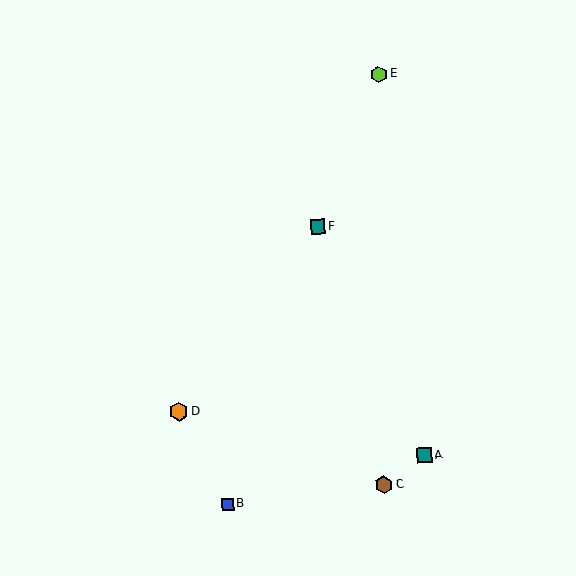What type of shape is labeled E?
Shape E is a lime hexagon.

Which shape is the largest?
The orange hexagon (labeled D) is the largest.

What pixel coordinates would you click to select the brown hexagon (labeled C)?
Click at (384, 485) to select the brown hexagon C.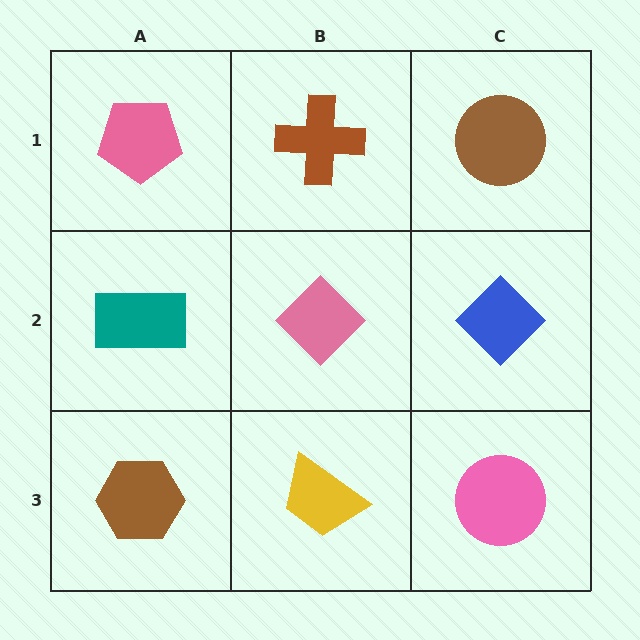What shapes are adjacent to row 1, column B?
A pink diamond (row 2, column B), a pink pentagon (row 1, column A), a brown circle (row 1, column C).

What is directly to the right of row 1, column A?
A brown cross.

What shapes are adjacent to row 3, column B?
A pink diamond (row 2, column B), a brown hexagon (row 3, column A), a pink circle (row 3, column C).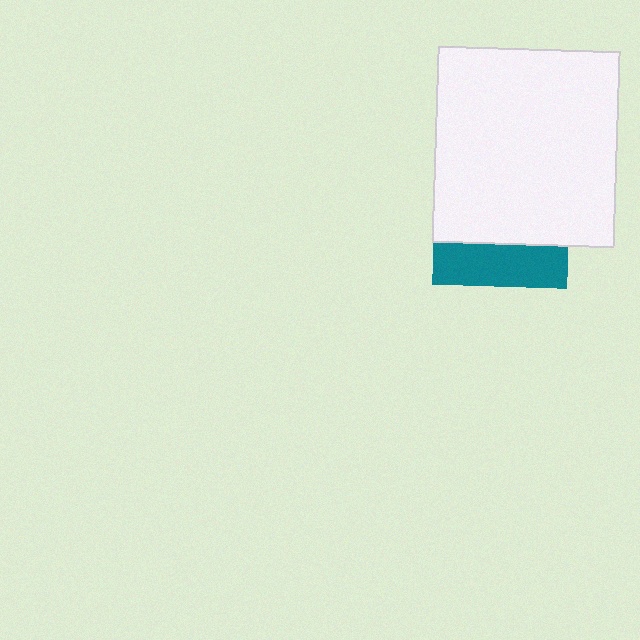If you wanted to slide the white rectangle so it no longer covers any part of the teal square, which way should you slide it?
Slide it up — that is the most direct way to separate the two shapes.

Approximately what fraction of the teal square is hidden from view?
Roughly 69% of the teal square is hidden behind the white rectangle.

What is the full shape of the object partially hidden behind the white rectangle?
The partially hidden object is a teal square.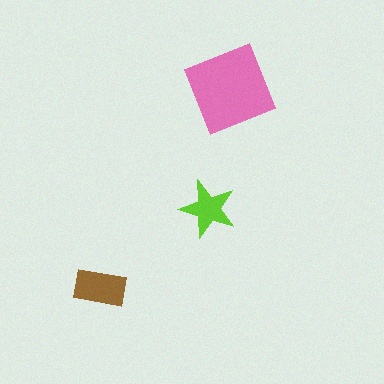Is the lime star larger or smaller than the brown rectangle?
Smaller.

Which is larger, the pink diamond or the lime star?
The pink diamond.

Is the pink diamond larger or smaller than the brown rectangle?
Larger.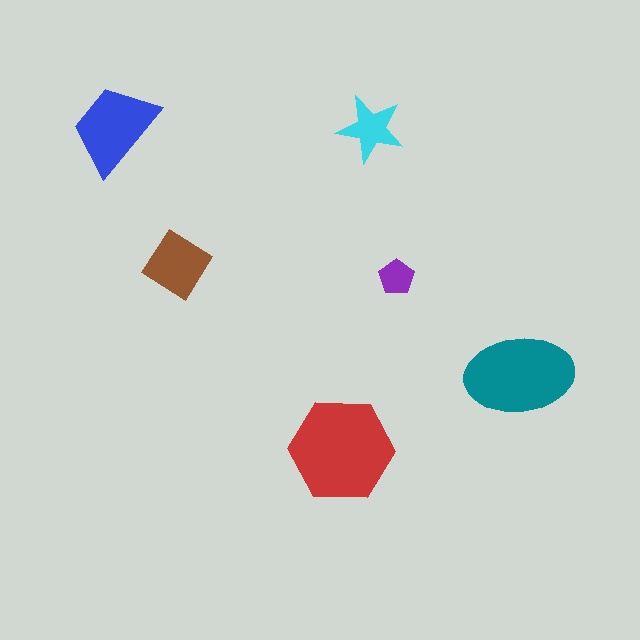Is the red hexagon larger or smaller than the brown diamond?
Larger.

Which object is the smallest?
The purple pentagon.